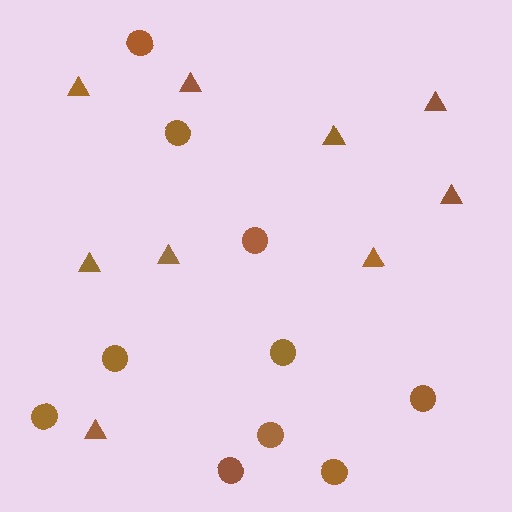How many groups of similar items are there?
There are 2 groups: one group of triangles (9) and one group of circles (10).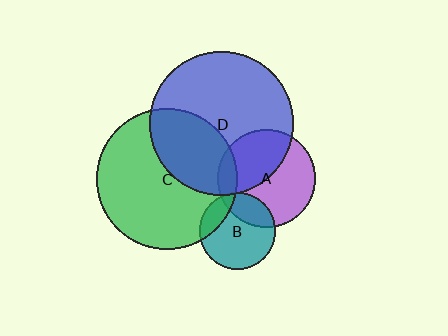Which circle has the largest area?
Circle D (blue).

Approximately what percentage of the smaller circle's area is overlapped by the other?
Approximately 45%.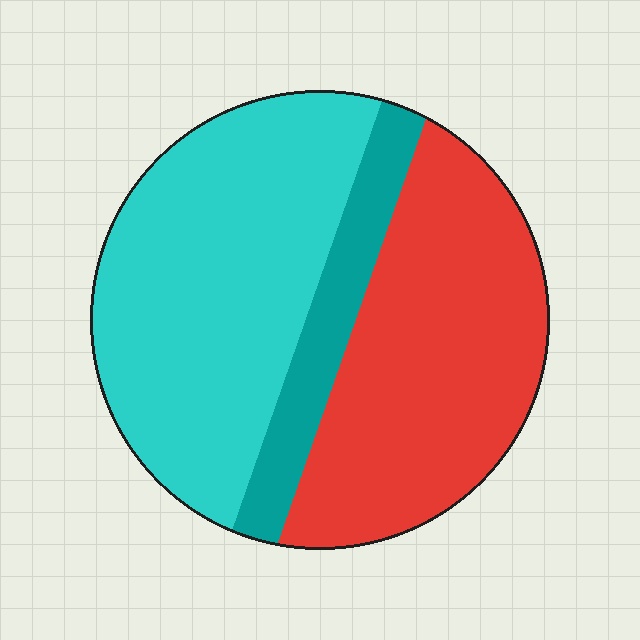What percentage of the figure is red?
Red takes up between a third and a half of the figure.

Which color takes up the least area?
Teal, at roughly 15%.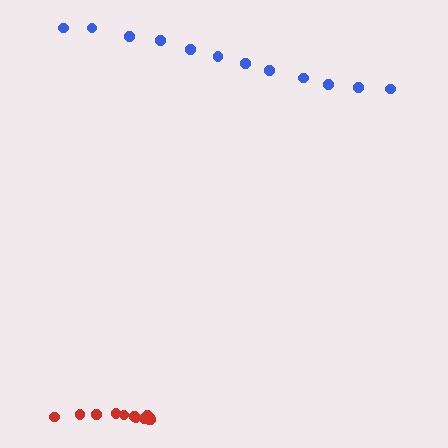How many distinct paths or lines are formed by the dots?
There are 2 distinct paths.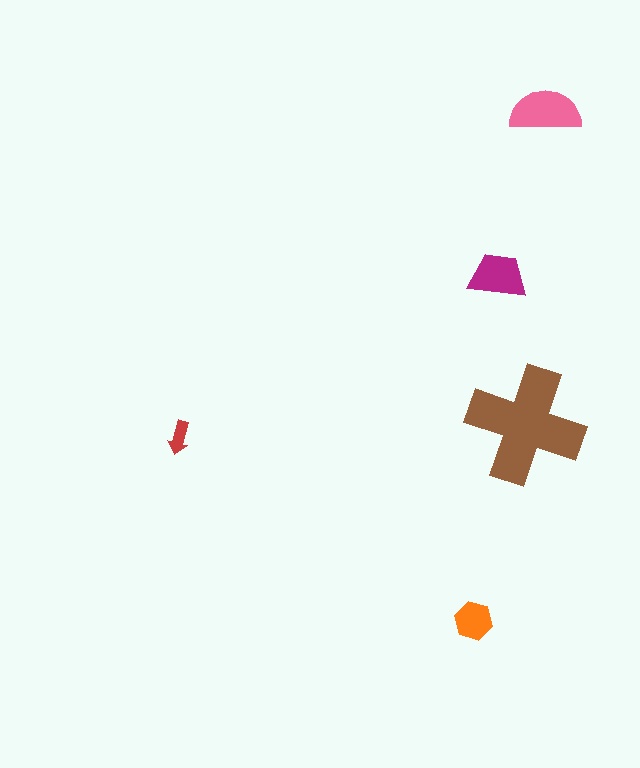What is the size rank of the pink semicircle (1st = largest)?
2nd.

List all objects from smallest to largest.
The red arrow, the orange hexagon, the magenta trapezoid, the pink semicircle, the brown cross.